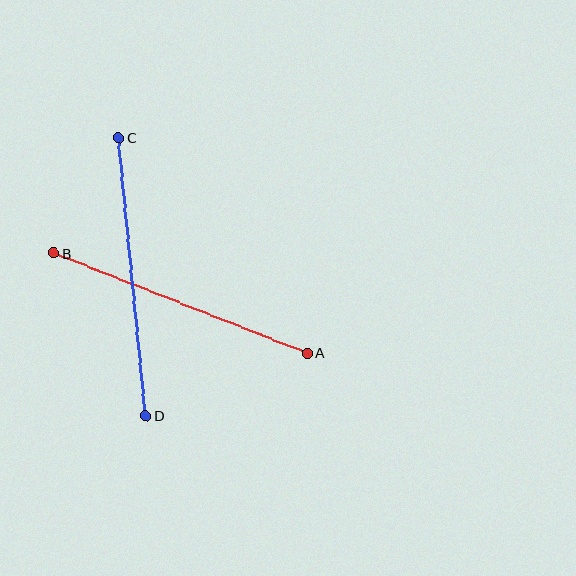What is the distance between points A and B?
The distance is approximately 272 pixels.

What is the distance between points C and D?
The distance is approximately 279 pixels.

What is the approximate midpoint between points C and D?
The midpoint is at approximately (132, 277) pixels.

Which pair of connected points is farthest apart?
Points C and D are farthest apart.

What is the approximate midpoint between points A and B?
The midpoint is at approximately (181, 303) pixels.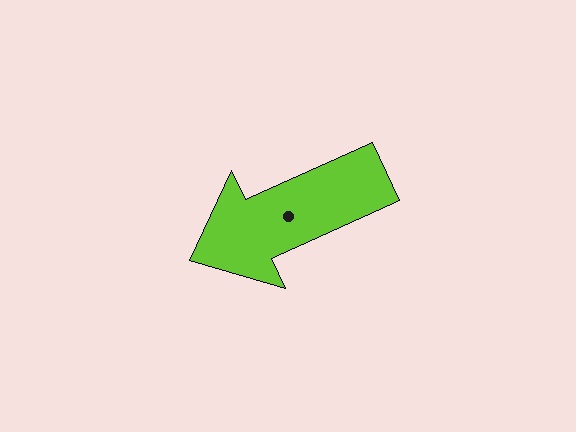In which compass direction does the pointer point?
Southwest.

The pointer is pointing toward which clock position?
Roughly 8 o'clock.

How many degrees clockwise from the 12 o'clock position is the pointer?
Approximately 246 degrees.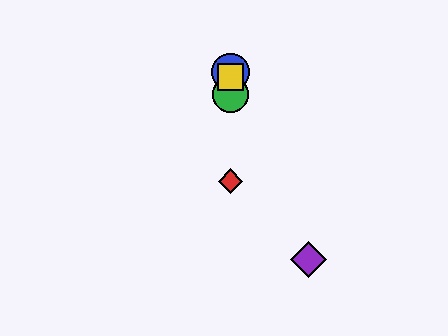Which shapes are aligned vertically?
The red diamond, the blue circle, the green circle, the yellow square are aligned vertically.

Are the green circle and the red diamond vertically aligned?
Yes, both are at x≈231.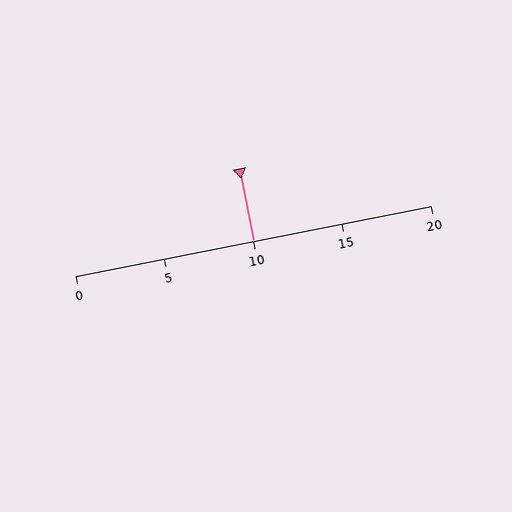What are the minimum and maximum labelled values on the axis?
The axis runs from 0 to 20.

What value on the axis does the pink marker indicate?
The marker indicates approximately 10.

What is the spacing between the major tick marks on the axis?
The major ticks are spaced 5 apart.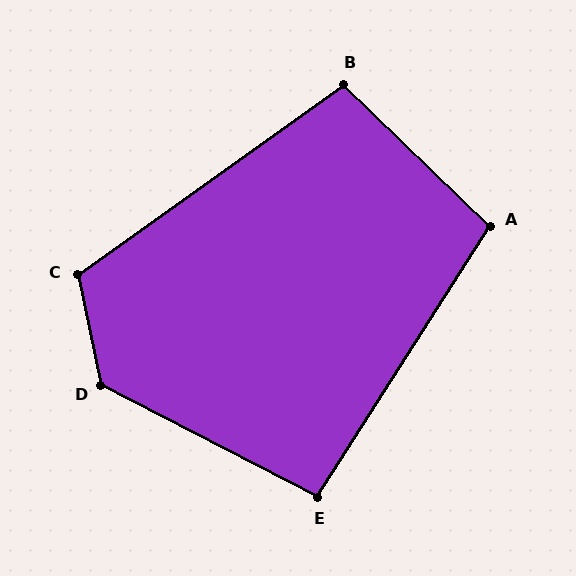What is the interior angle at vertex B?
Approximately 100 degrees (obtuse).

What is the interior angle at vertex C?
Approximately 114 degrees (obtuse).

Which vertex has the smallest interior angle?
E, at approximately 95 degrees.